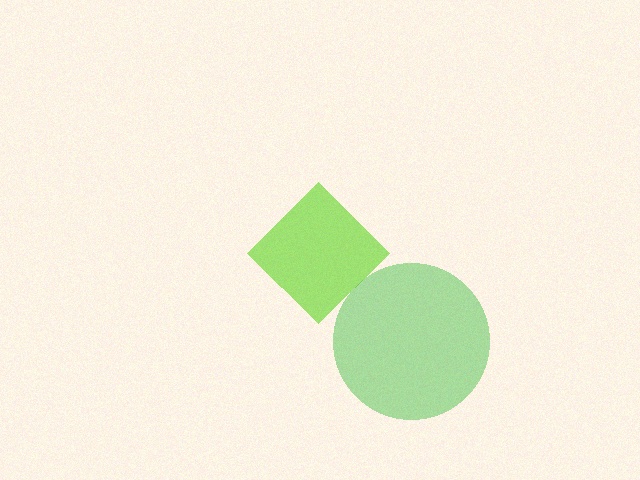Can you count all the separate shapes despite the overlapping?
Yes, there are 2 separate shapes.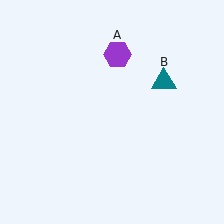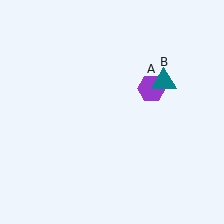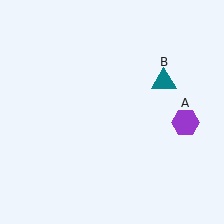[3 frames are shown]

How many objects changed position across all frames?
1 object changed position: purple hexagon (object A).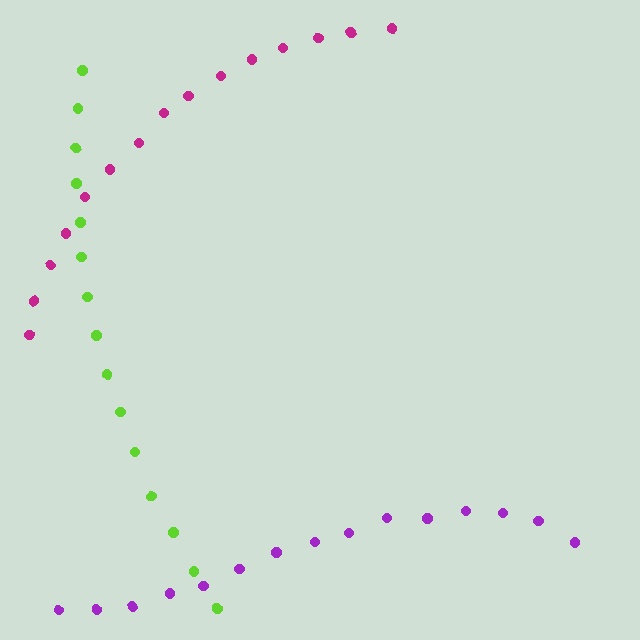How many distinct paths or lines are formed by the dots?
There are 3 distinct paths.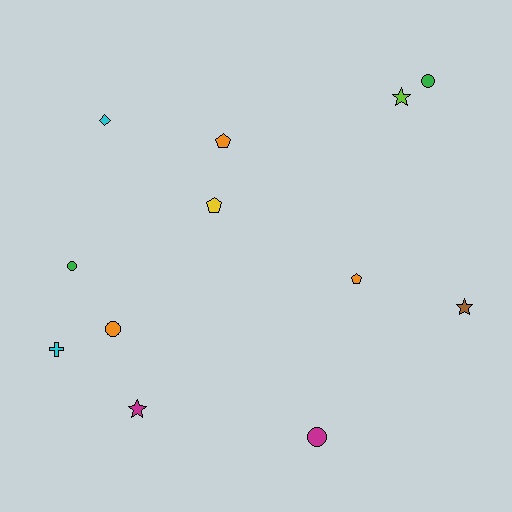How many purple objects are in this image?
There are no purple objects.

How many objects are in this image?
There are 12 objects.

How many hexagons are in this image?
There are no hexagons.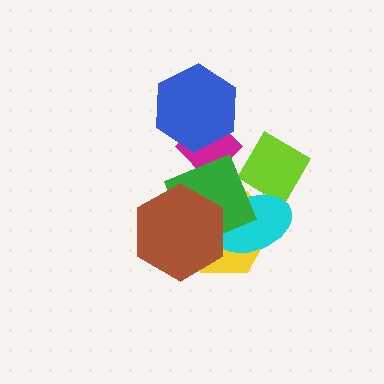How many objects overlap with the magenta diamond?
2 objects overlap with the magenta diamond.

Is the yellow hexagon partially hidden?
Yes, it is partially covered by another shape.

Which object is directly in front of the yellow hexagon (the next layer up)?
The cyan ellipse is directly in front of the yellow hexagon.